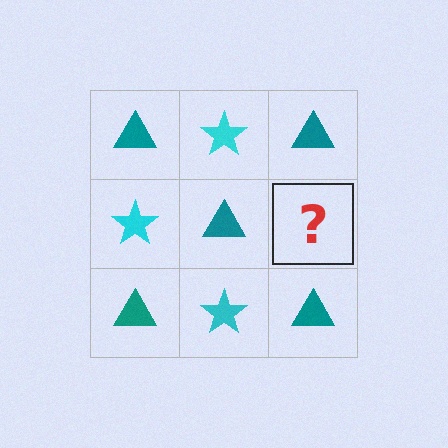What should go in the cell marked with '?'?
The missing cell should contain a cyan star.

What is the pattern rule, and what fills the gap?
The rule is that it alternates teal triangle and cyan star in a checkerboard pattern. The gap should be filled with a cyan star.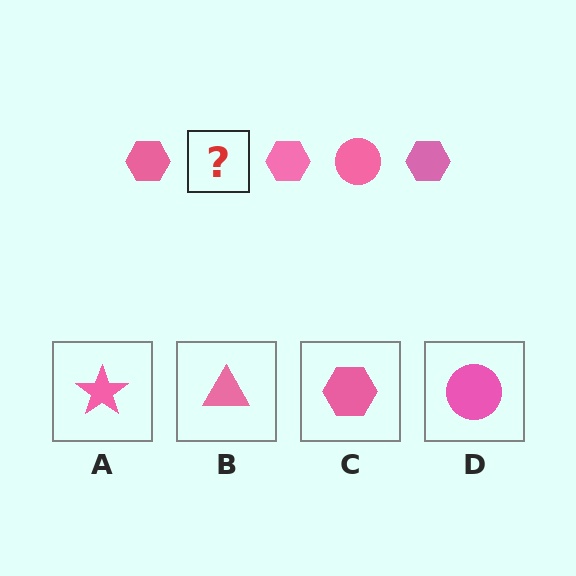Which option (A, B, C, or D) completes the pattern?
D.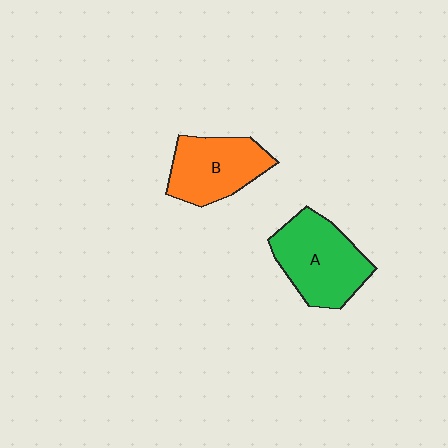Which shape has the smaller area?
Shape B (orange).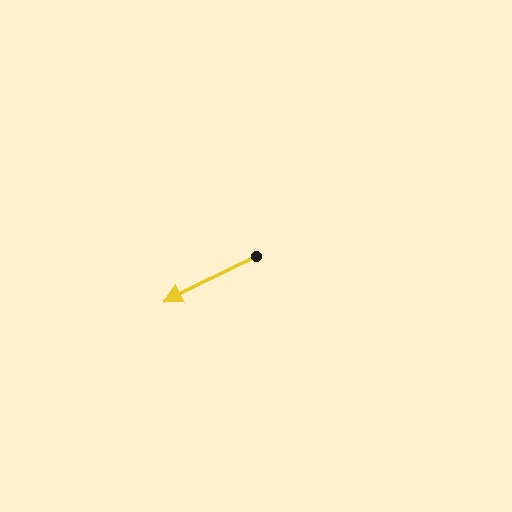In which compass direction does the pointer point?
Southwest.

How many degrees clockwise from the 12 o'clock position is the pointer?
Approximately 244 degrees.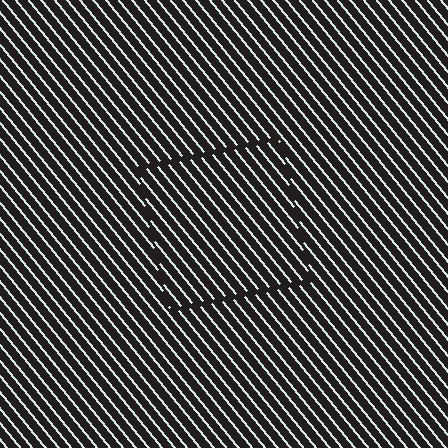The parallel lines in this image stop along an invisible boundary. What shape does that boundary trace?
An illusory square. The interior of the shape contains the same grating, shifted by half a period — the contour is defined by the phase discontinuity where line-ends from the inner and outer gratings abut.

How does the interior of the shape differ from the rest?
The interior of the shape contains the same grating, shifted by half a period — the contour is defined by the phase discontinuity where line-ends from the inner and outer gratings abut.